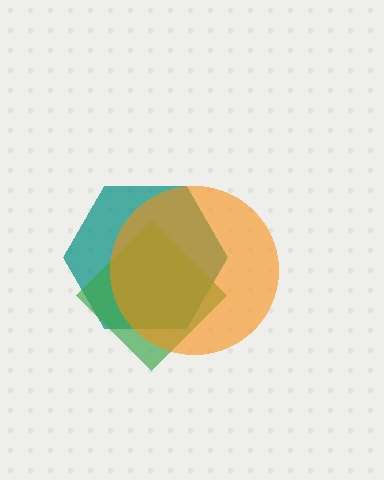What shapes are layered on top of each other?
The layered shapes are: a teal hexagon, a green diamond, an orange circle.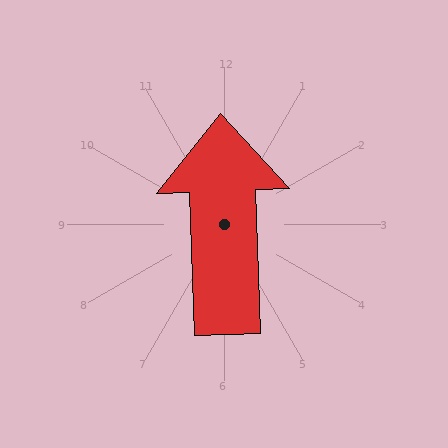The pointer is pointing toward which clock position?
Roughly 12 o'clock.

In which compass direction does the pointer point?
North.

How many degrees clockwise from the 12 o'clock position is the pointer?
Approximately 358 degrees.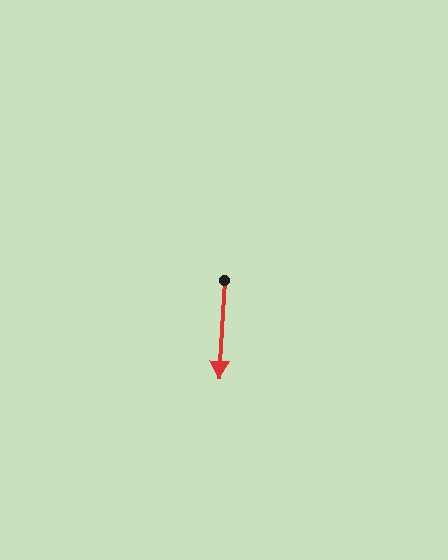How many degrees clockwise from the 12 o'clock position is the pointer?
Approximately 183 degrees.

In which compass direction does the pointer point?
South.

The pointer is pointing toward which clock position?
Roughly 6 o'clock.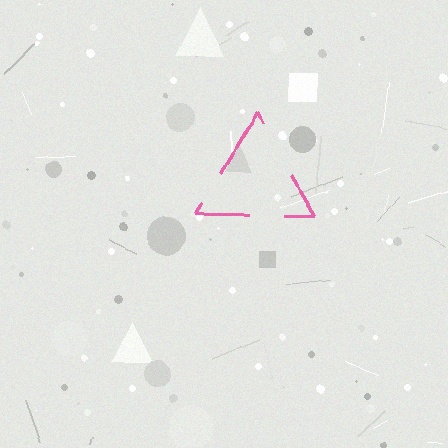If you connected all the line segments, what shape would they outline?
They would outline a triangle.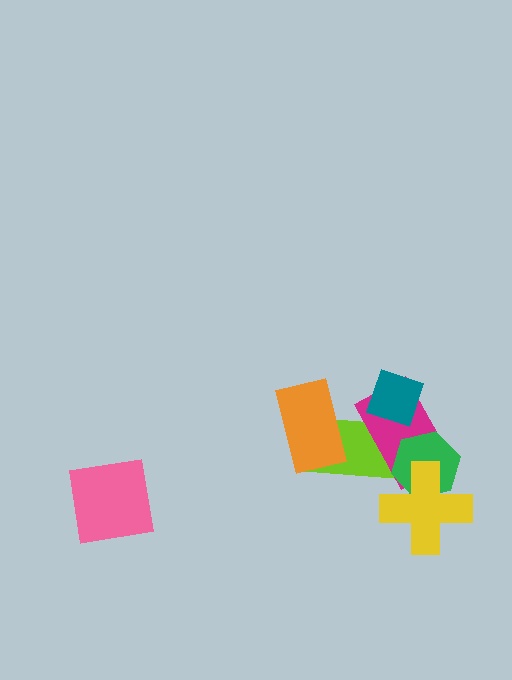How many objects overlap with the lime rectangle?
3 objects overlap with the lime rectangle.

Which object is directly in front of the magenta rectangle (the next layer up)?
The teal diamond is directly in front of the magenta rectangle.